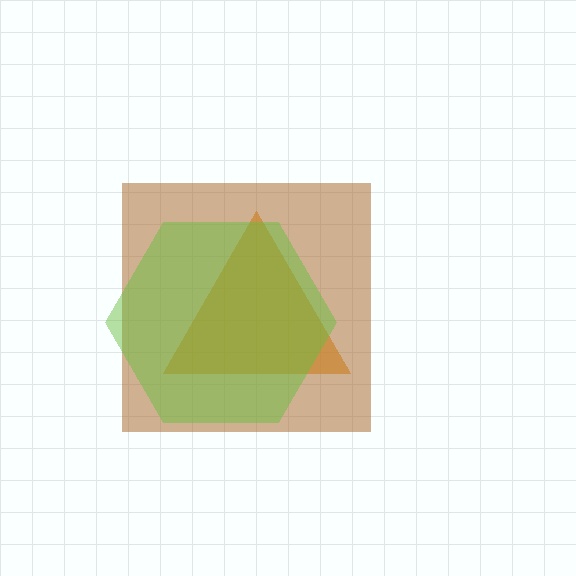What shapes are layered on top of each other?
The layered shapes are: an orange triangle, a brown square, a lime hexagon.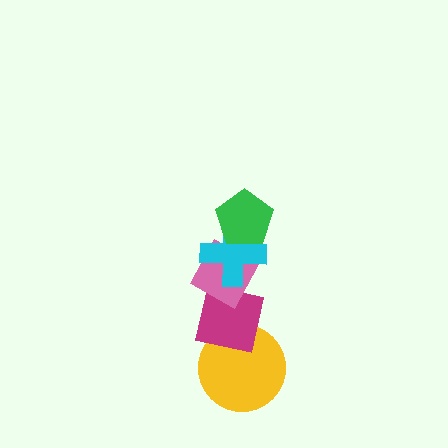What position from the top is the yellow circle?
The yellow circle is 5th from the top.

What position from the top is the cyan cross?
The cyan cross is 2nd from the top.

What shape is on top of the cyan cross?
The green pentagon is on top of the cyan cross.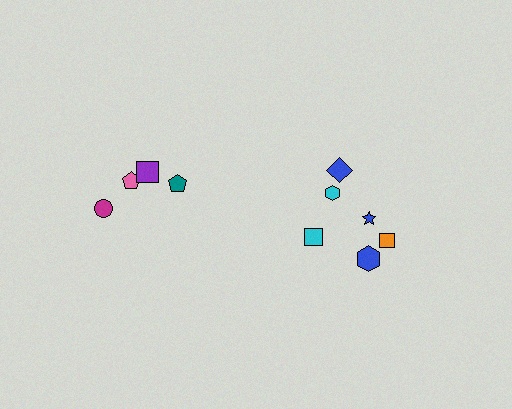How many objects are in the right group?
There are 6 objects.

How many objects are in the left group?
There are 4 objects.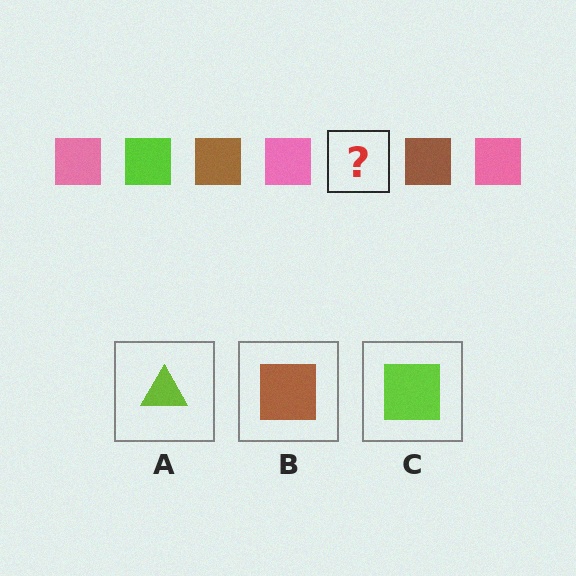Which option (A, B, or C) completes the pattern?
C.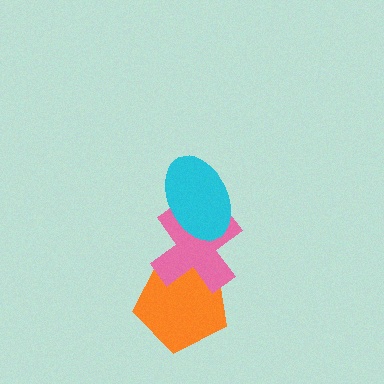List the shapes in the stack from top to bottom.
From top to bottom: the cyan ellipse, the pink cross, the orange pentagon.